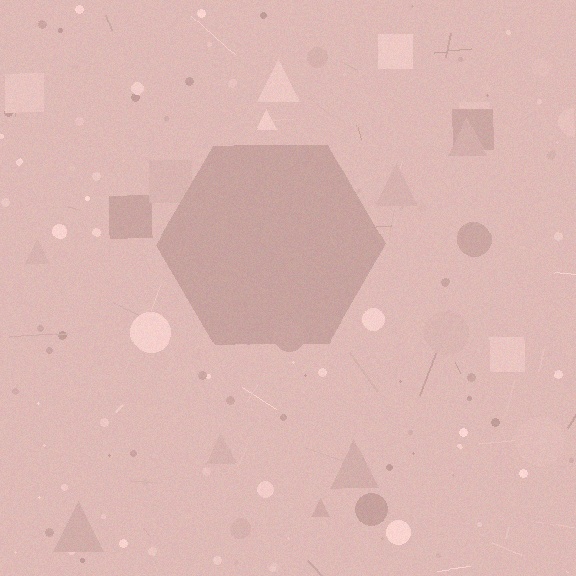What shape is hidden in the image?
A hexagon is hidden in the image.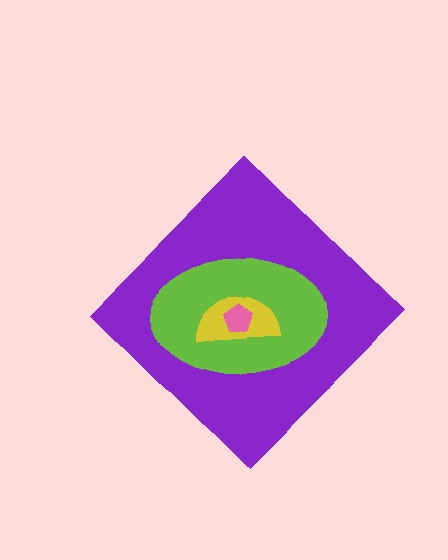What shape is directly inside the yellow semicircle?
The pink pentagon.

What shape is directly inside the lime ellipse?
The yellow semicircle.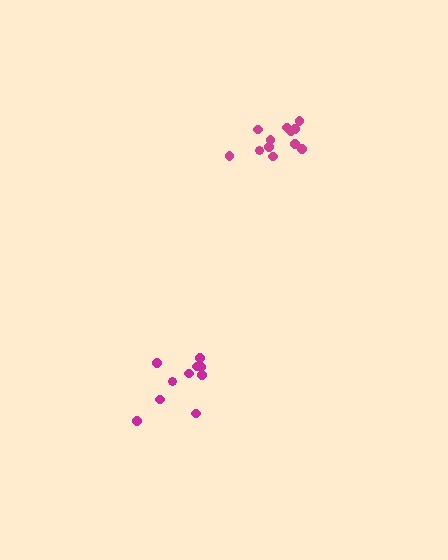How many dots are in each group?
Group 1: 12 dots, Group 2: 10 dots (22 total).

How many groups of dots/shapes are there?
There are 2 groups.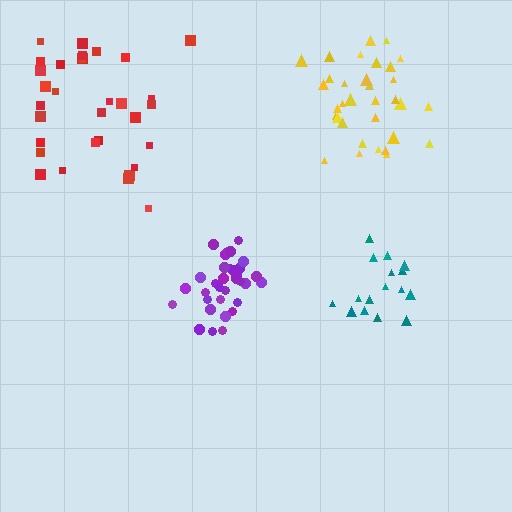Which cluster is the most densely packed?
Purple.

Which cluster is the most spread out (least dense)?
Red.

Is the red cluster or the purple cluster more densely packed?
Purple.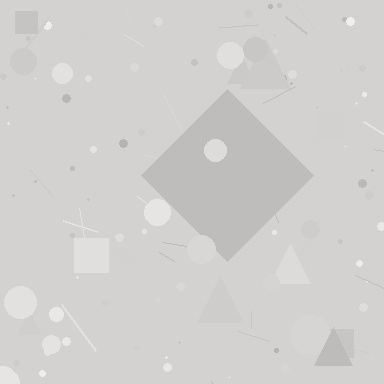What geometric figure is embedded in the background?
A diamond is embedded in the background.